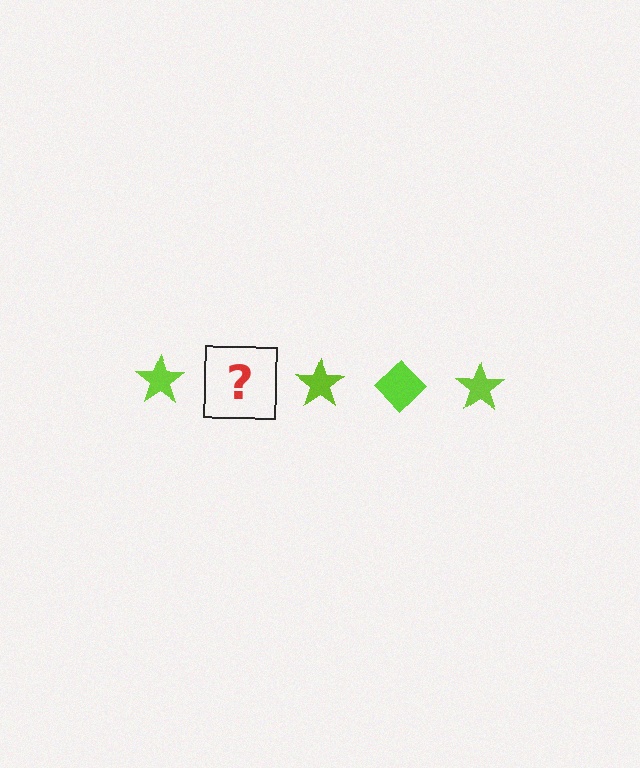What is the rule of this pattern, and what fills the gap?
The rule is that the pattern cycles through star, diamond shapes in lime. The gap should be filled with a lime diamond.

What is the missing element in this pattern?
The missing element is a lime diamond.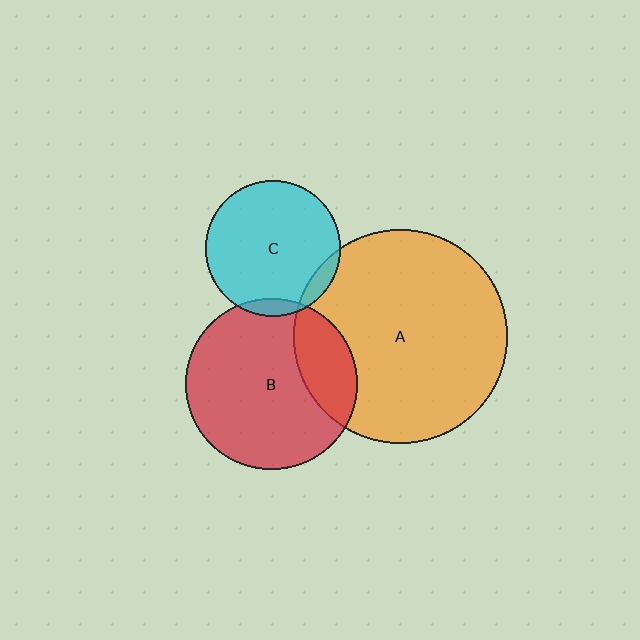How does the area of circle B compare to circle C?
Approximately 1.6 times.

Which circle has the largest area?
Circle A (orange).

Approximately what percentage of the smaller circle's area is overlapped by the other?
Approximately 5%.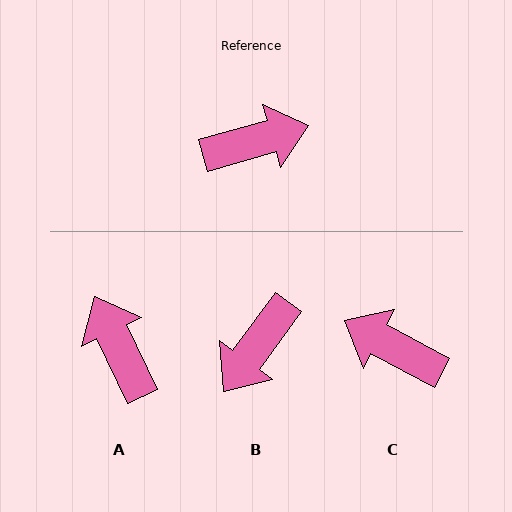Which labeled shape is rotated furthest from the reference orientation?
B, about 142 degrees away.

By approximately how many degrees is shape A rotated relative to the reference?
Approximately 100 degrees counter-clockwise.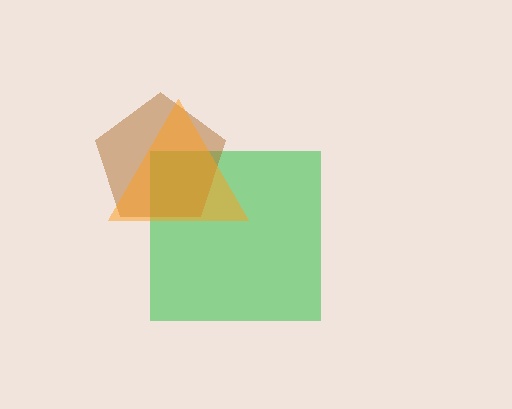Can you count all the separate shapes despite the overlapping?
Yes, there are 3 separate shapes.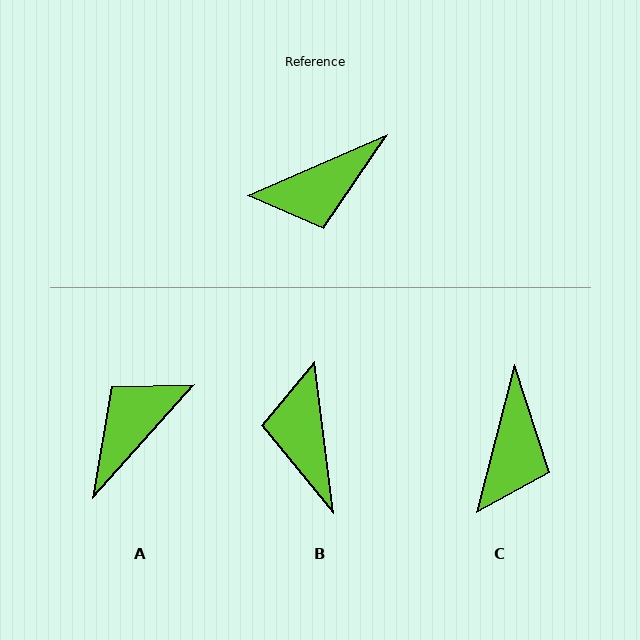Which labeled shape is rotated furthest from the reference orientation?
A, about 155 degrees away.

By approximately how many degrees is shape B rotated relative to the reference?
Approximately 107 degrees clockwise.